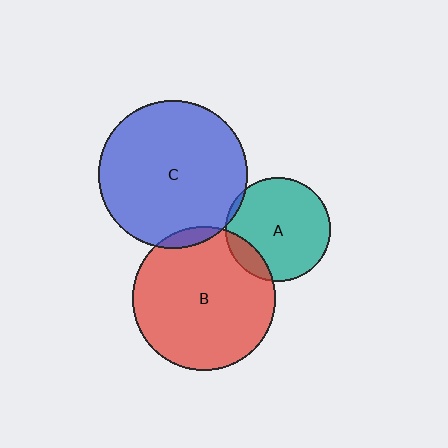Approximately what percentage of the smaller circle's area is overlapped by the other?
Approximately 15%.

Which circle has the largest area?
Circle C (blue).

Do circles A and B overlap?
Yes.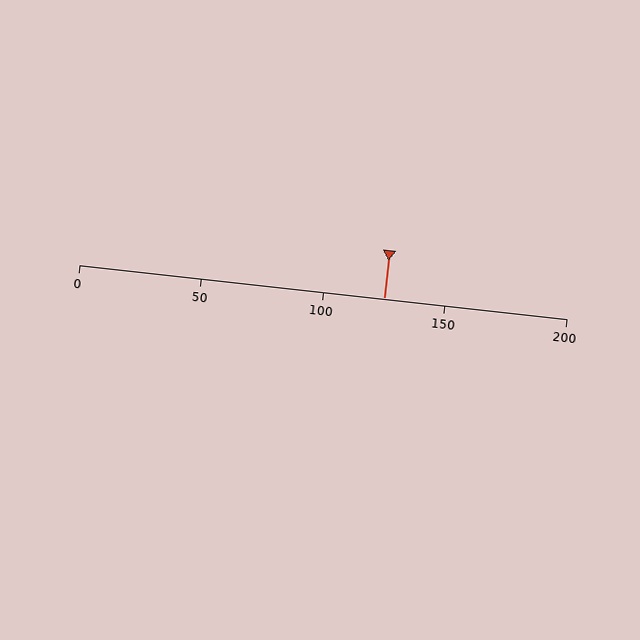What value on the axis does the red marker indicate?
The marker indicates approximately 125.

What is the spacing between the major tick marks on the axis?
The major ticks are spaced 50 apart.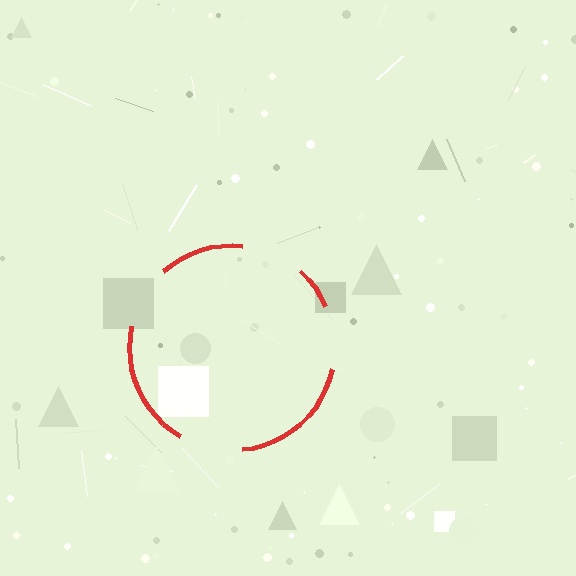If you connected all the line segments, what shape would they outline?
They would outline a circle.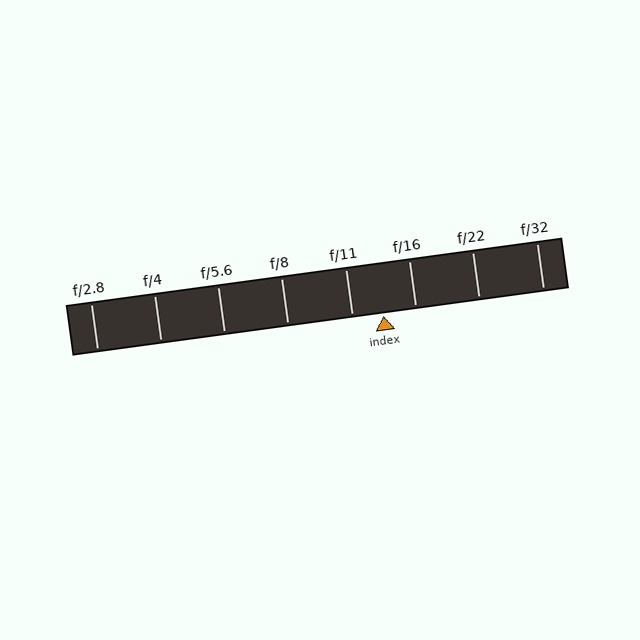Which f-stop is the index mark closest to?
The index mark is closest to f/11.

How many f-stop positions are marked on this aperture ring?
There are 8 f-stop positions marked.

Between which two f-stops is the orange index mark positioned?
The index mark is between f/11 and f/16.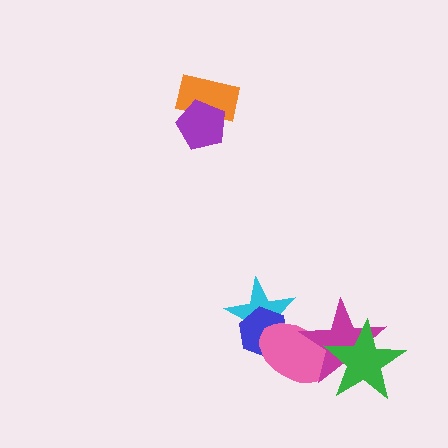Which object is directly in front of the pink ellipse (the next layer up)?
The magenta star is directly in front of the pink ellipse.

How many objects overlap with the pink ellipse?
4 objects overlap with the pink ellipse.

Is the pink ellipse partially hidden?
Yes, it is partially covered by another shape.